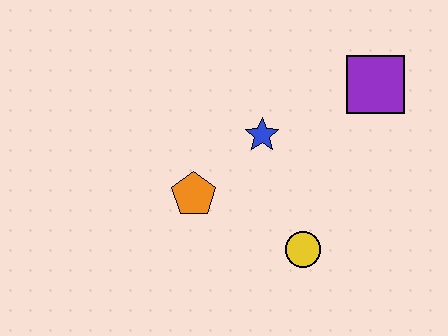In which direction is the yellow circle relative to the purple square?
The yellow circle is below the purple square.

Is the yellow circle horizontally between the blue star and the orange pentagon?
No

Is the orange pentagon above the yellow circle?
Yes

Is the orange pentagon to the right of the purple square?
No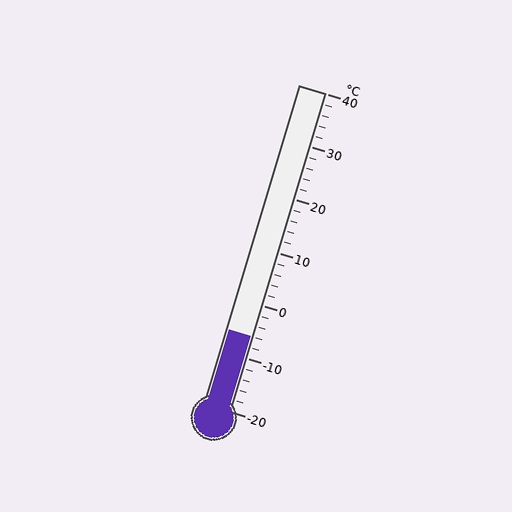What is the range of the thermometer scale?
The thermometer scale ranges from -20°C to 40°C.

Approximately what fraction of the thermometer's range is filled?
The thermometer is filled to approximately 25% of its range.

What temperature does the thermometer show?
The thermometer shows approximately -6°C.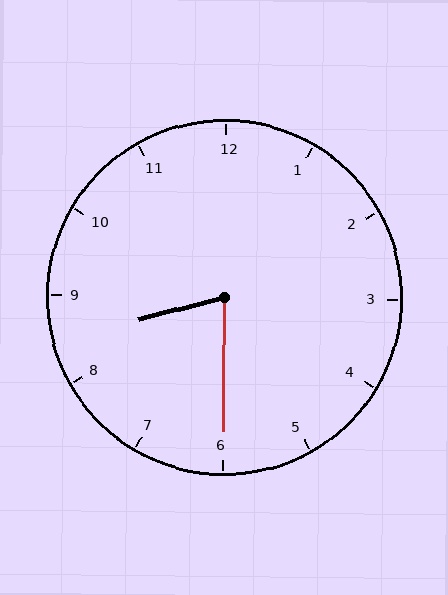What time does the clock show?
8:30.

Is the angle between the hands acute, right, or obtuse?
It is acute.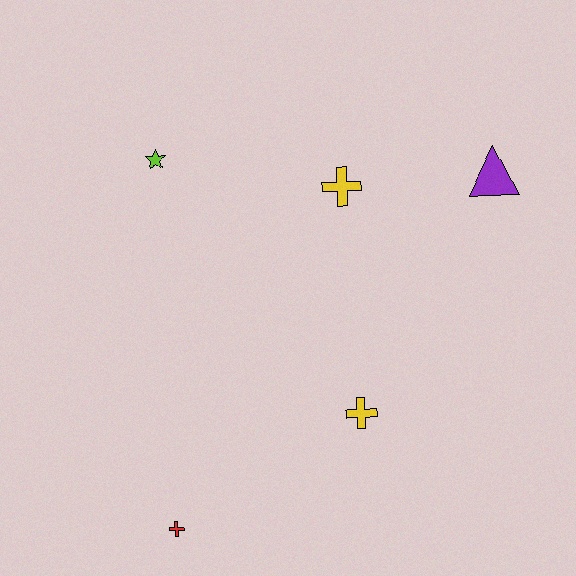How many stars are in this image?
There is 1 star.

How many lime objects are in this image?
There is 1 lime object.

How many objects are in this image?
There are 5 objects.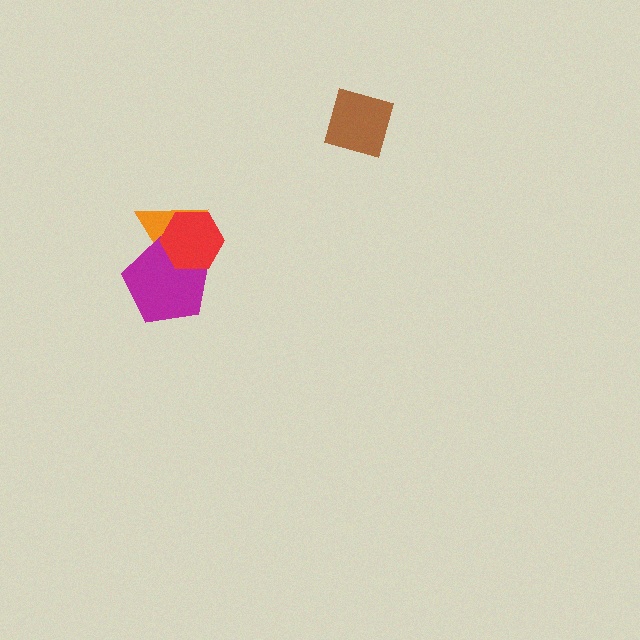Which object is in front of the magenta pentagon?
The red hexagon is in front of the magenta pentagon.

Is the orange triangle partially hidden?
Yes, it is partially covered by another shape.